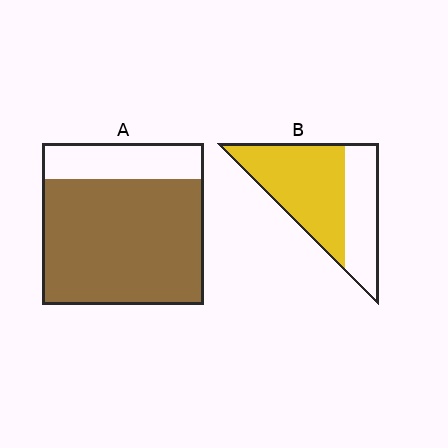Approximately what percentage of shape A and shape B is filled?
A is approximately 80% and B is approximately 65%.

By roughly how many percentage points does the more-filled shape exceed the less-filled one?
By roughly 15 percentage points (A over B).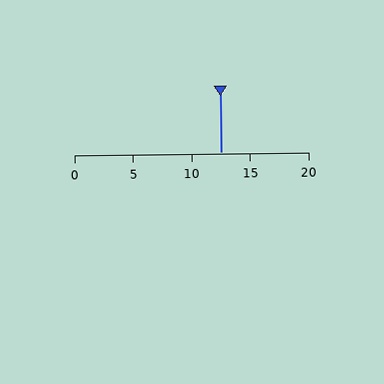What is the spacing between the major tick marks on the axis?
The major ticks are spaced 5 apart.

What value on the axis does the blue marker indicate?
The marker indicates approximately 12.5.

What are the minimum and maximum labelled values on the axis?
The axis runs from 0 to 20.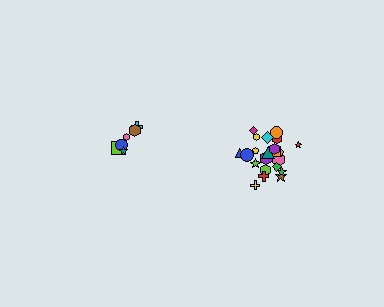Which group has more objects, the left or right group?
The right group.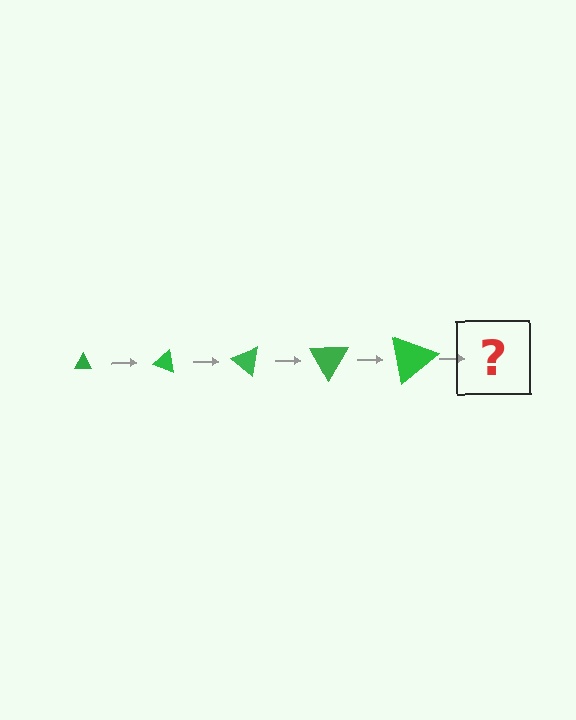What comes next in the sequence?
The next element should be a triangle, larger than the previous one and rotated 100 degrees from the start.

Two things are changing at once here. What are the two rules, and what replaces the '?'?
The two rules are that the triangle grows larger each step and it rotates 20 degrees each step. The '?' should be a triangle, larger than the previous one and rotated 100 degrees from the start.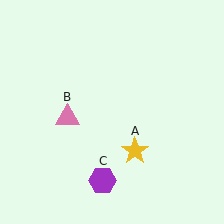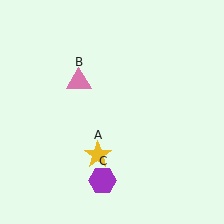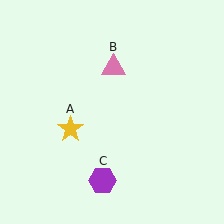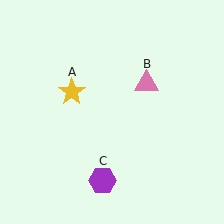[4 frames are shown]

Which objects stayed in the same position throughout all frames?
Purple hexagon (object C) remained stationary.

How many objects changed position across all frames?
2 objects changed position: yellow star (object A), pink triangle (object B).